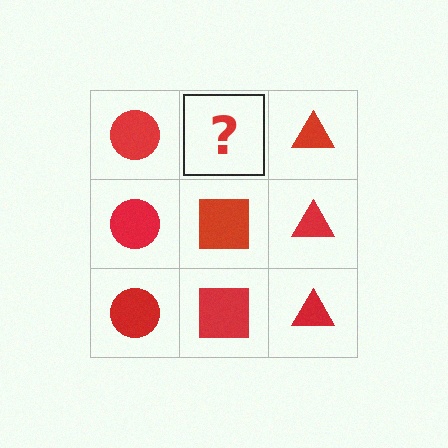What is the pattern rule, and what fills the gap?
The rule is that each column has a consistent shape. The gap should be filled with a red square.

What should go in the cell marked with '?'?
The missing cell should contain a red square.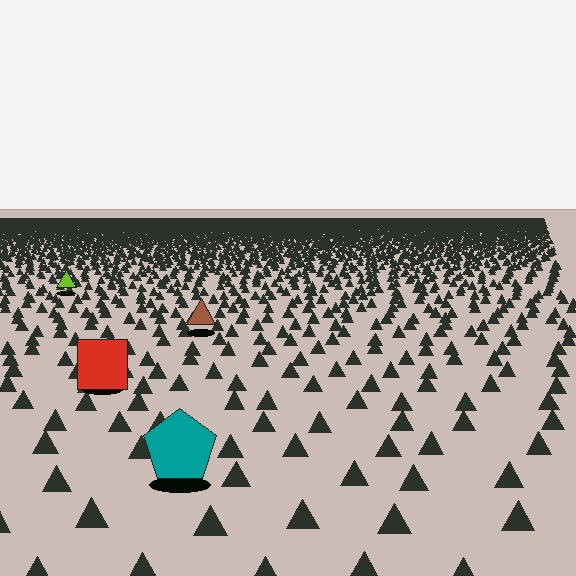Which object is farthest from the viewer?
The lime triangle is farthest from the viewer. It appears smaller and the ground texture around it is denser.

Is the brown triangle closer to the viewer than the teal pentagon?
No. The teal pentagon is closer — you can tell from the texture gradient: the ground texture is coarser near it.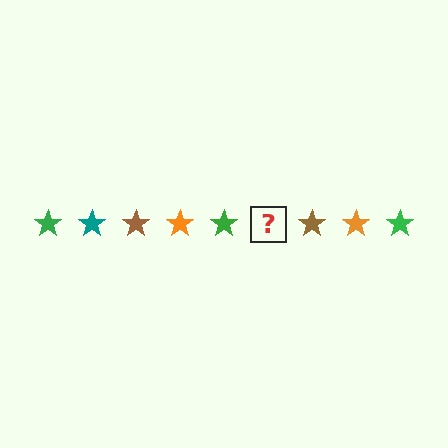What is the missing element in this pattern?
The missing element is a teal star.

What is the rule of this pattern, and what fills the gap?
The rule is that the pattern cycles through green, teal, brown, orange stars. The gap should be filled with a teal star.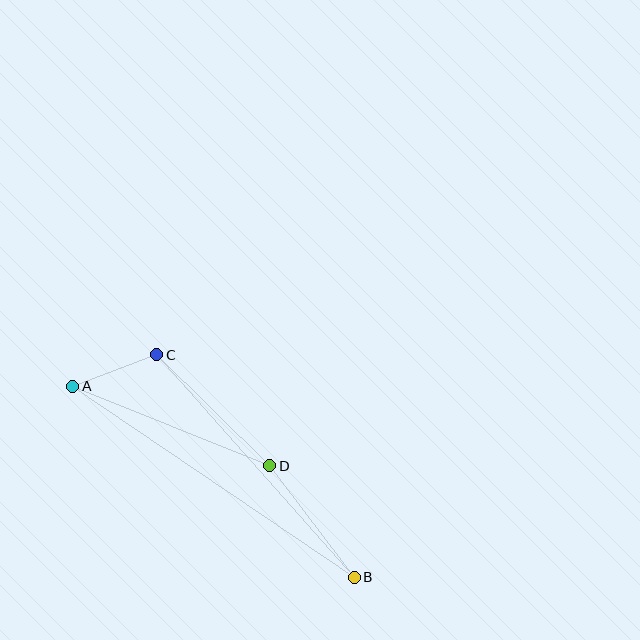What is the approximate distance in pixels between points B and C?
The distance between B and C is approximately 297 pixels.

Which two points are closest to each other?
Points A and C are closest to each other.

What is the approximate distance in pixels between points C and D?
The distance between C and D is approximately 158 pixels.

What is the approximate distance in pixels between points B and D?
The distance between B and D is approximately 140 pixels.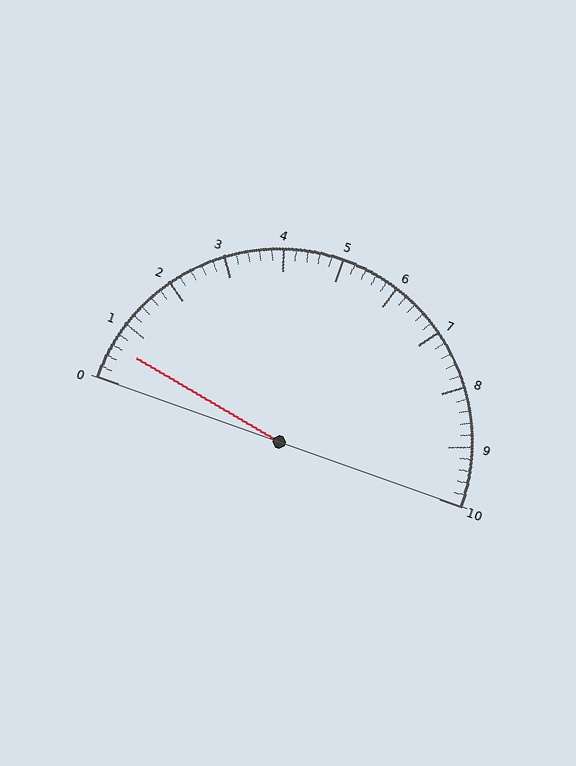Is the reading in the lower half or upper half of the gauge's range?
The reading is in the lower half of the range (0 to 10).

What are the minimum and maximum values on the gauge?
The gauge ranges from 0 to 10.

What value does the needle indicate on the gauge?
The needle indicates approximately 0.6.